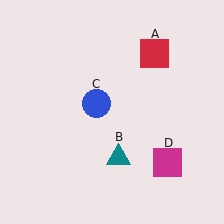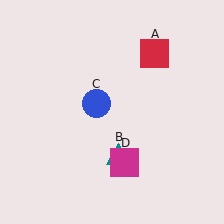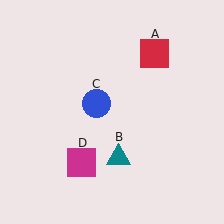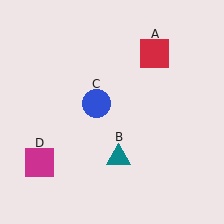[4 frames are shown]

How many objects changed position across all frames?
1 object changed position: magenta square (object D).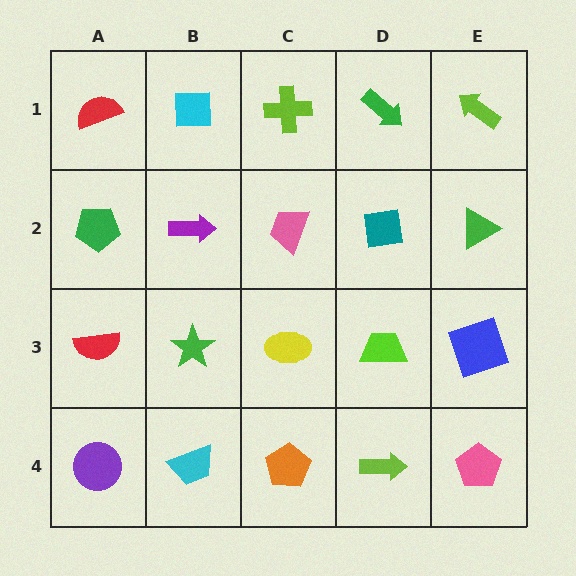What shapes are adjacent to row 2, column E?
A lime arrow (row 1, column E), a blue square (row 3, column E), a teal square (row 2, column D).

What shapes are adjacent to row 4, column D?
A lime trapezoid (row 3, column D), an orange pentagon (row 4, column C), a pink pentagon (row 4, column E).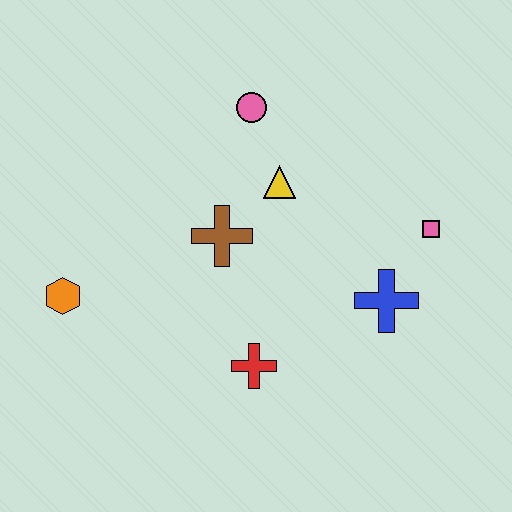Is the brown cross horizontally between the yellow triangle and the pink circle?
No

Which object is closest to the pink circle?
The yellow triangle is closest to the pink circle.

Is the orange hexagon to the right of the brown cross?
No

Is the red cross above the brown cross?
No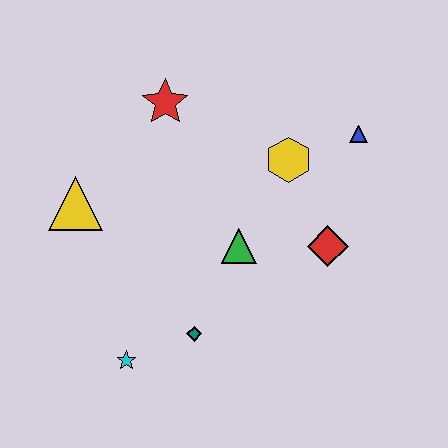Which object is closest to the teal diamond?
The cyan star is closest to the teal diamond.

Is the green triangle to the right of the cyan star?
Yes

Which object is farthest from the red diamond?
The yellow triangle is farthest from the red diamond.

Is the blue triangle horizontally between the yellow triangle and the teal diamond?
No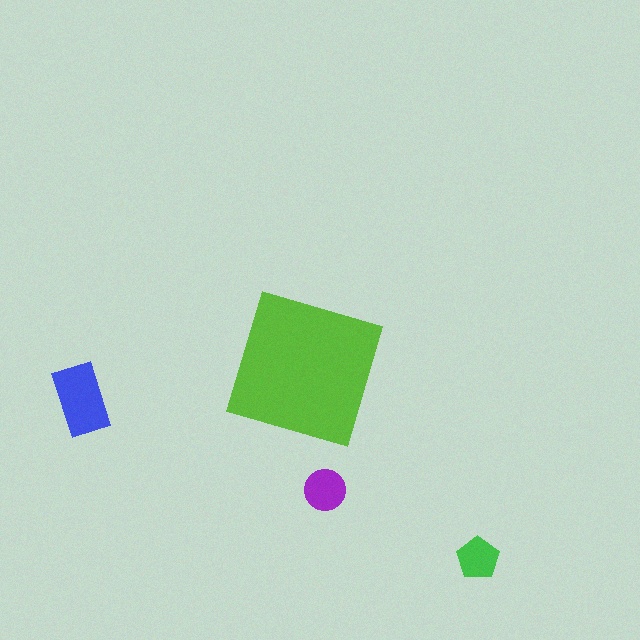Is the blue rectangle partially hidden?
No, the blue rectangle is fully visible.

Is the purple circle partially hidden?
No, the purple circle is fully visible.